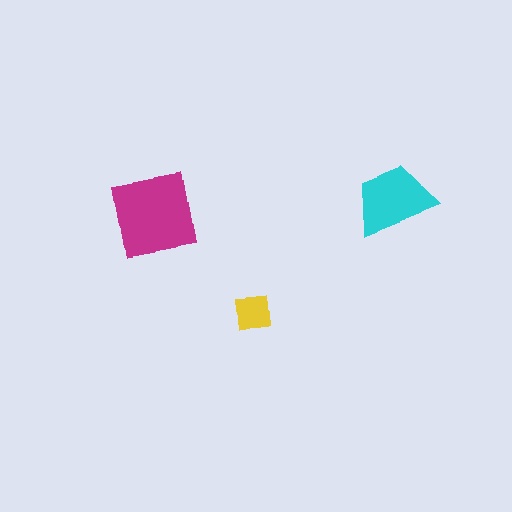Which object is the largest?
The magenta square.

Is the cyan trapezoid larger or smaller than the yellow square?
Larger.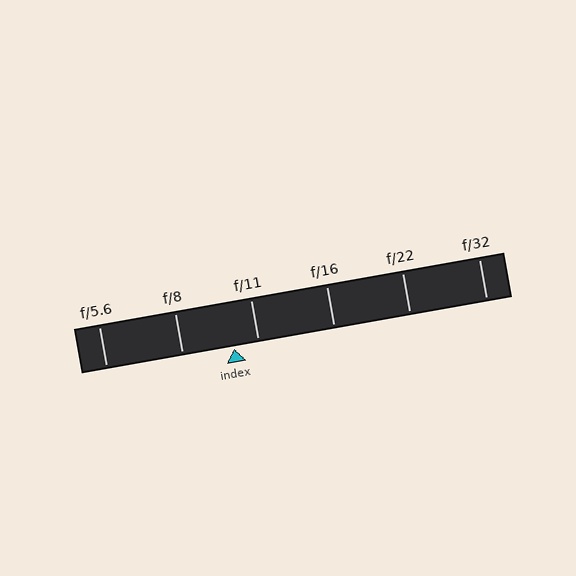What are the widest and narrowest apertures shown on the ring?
The widest aperture shown is f/5.6 and the narrowest is f/32.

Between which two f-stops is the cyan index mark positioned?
The index mark is between f/8 and f/11.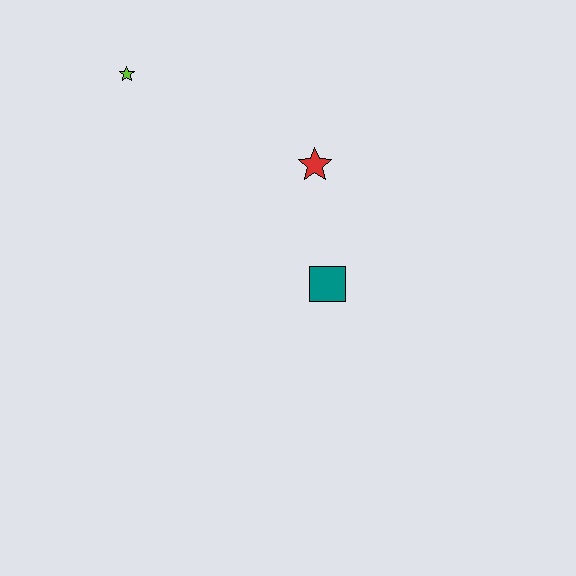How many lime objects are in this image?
There is 1 lime object.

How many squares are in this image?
There is 1 square.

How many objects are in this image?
There are 3 objects.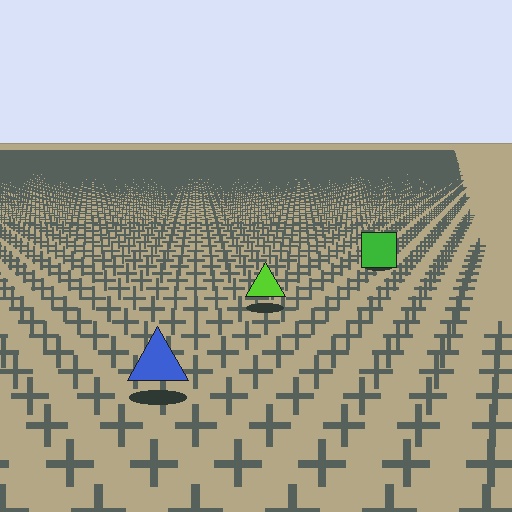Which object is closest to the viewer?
The blue triangle is closest. The texture marks near it are larger and more spread out.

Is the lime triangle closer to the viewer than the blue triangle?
No. The blue triangle is closer — you can tell from the texture gradient: the ground texture is coarser near it.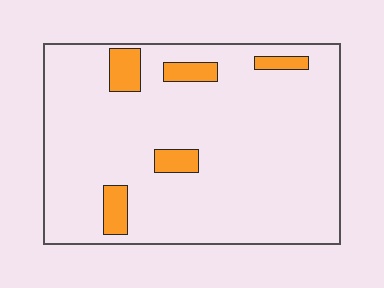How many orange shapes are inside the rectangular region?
5.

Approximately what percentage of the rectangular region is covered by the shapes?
Approximately 10%.